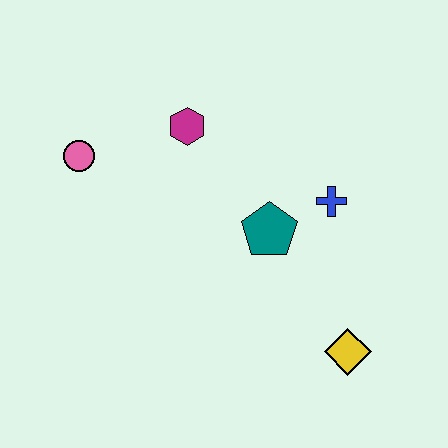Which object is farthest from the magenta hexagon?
The yellow diamond is farthest from the magenta hexagon.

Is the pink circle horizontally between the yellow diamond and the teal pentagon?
No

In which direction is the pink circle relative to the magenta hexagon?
The pink circle is to the left of the magenta hexagon.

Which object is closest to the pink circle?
The magenta hexagon is closest to the pink circle.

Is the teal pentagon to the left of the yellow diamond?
Yes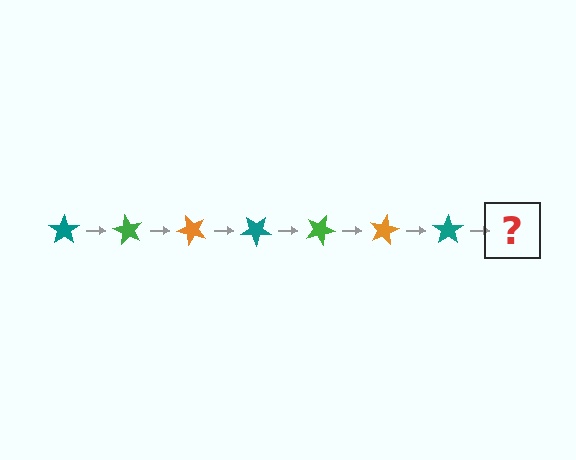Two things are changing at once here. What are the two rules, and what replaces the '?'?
The two rules are that it rotates 60 degrees each step and the color cycles through teal, green, and orange. The '?' should be a green star, rotated 420 degrees from the start.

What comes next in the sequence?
The next element should be a green star, rotated 420 degrees from the start.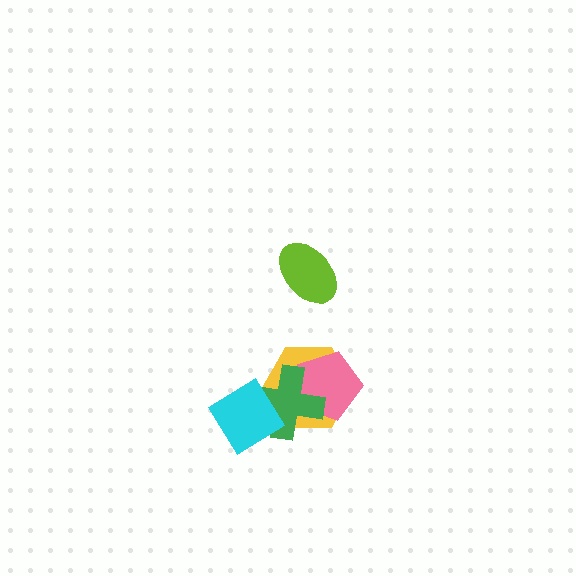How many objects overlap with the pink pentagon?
2 objects overlap with the pink pentagon.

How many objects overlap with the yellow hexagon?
3 objects overlap with the yellow hexagon.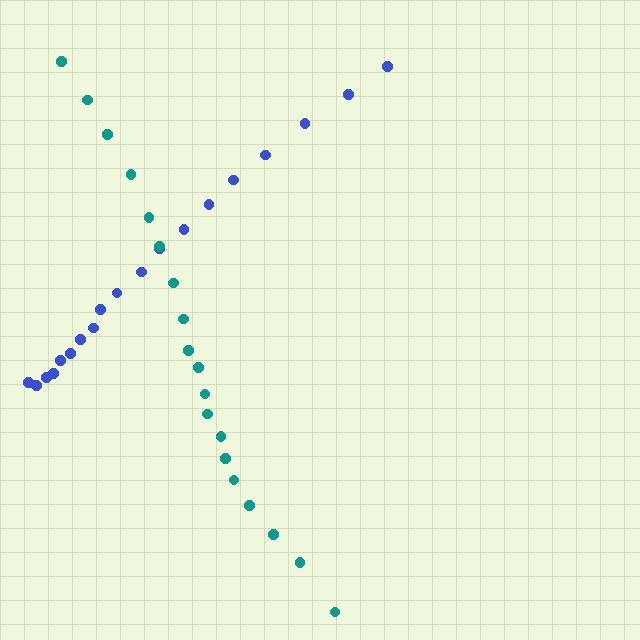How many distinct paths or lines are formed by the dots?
There are 2 distinct paths.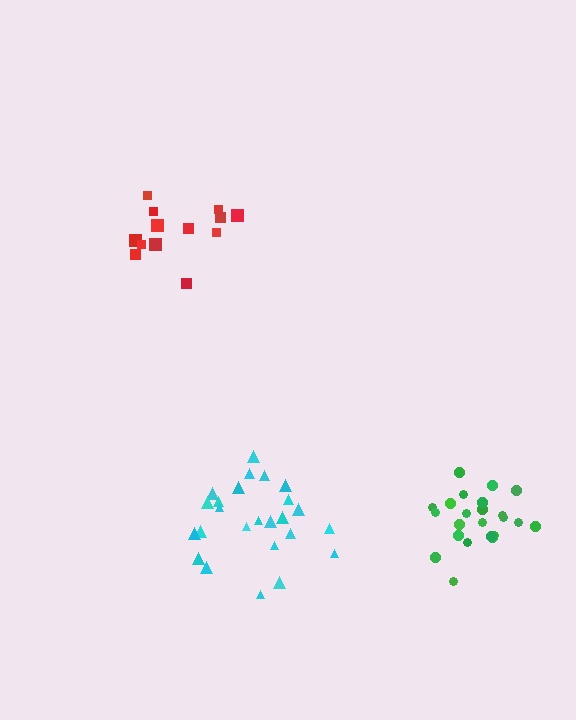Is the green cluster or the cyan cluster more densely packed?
Green.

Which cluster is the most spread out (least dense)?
Red.